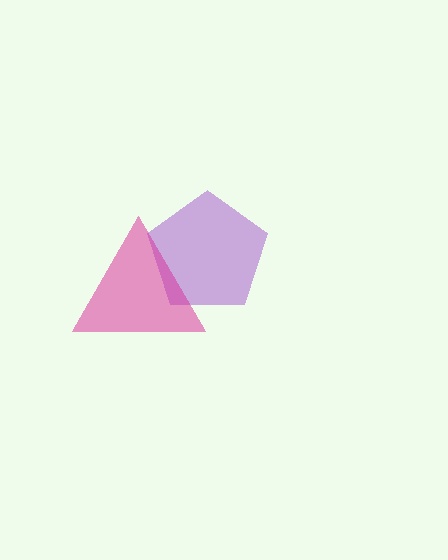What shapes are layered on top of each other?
The layered shapes are: a purple pentagon, a magenta triangle.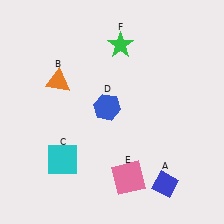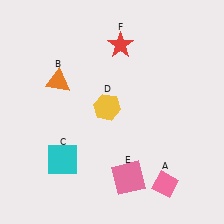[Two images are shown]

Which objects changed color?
A changed from blue to pink. D changed from blue to yellow. F changed from green to red.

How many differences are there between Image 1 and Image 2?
There are 3 differences between the two images.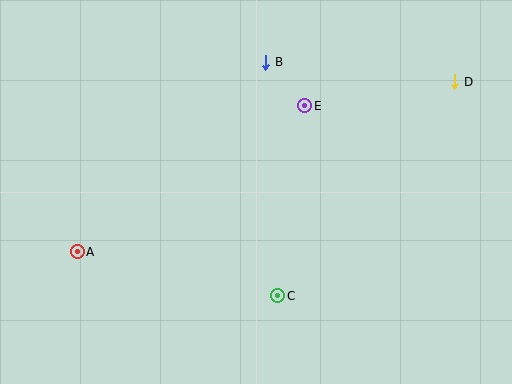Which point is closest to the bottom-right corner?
Point C is closest to the bottom-right corner.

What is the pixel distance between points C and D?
The distance between C and D is 278 pixels.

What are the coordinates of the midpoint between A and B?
The midpoint between A and B is at (172, 157).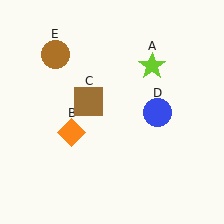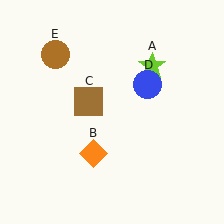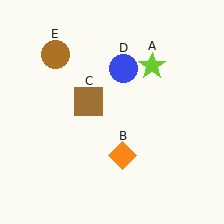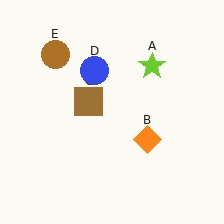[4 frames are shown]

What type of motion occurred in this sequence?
The orange diamond (object B), blue circle (object D) rotated counterclockwise around the center of the scene.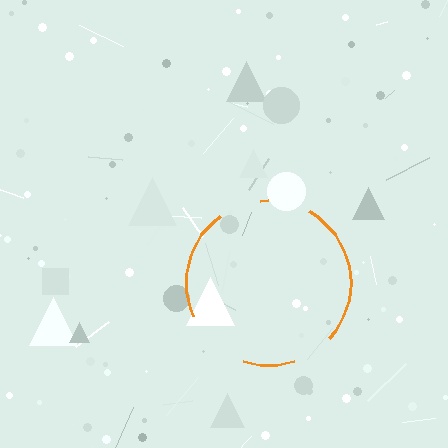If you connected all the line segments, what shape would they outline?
They would outline a circle.